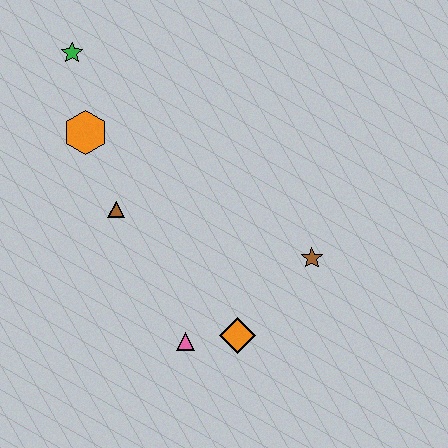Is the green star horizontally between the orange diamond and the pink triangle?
No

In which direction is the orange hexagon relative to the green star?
The orange hexagon is below the green star.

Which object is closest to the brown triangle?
The orange hexagon is closest to the brown triangle.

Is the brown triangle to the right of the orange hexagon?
Yes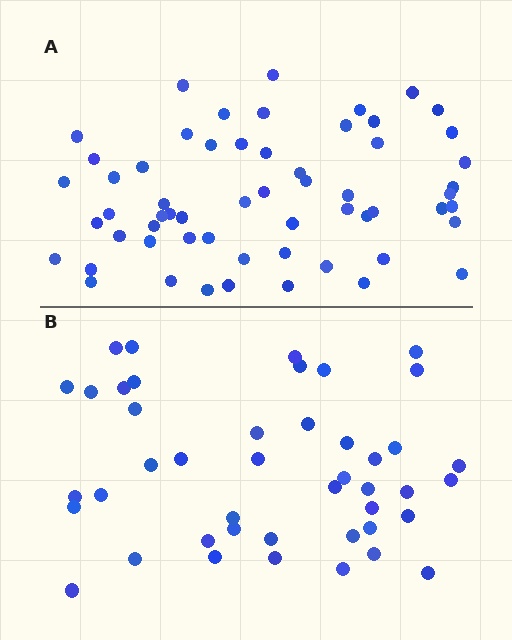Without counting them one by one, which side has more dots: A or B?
Region A (the top region) has more dots.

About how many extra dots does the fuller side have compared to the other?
Region A has approximately 15 more dots than region B.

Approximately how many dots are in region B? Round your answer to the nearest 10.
About 40 dots. (The exact count is 44, which rounds to 40.)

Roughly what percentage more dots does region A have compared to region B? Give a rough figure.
About 35% more.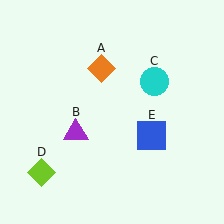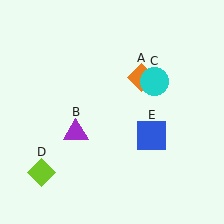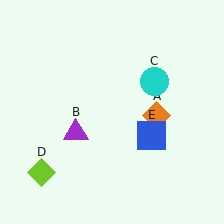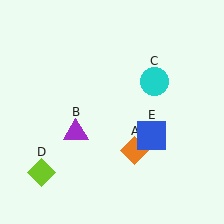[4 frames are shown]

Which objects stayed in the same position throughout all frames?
Purple triangle (object B) and cyan circle (object C) and lime diamond (object D) and blue square (object E) remained stationary.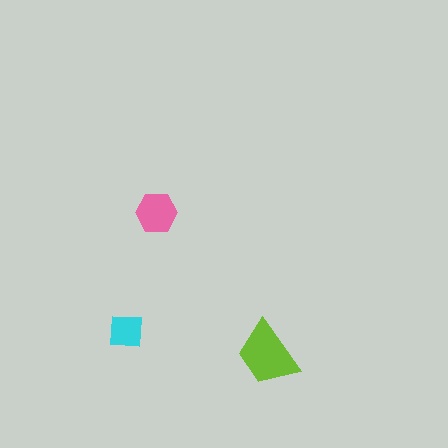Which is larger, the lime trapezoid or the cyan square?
The lime trapezoid.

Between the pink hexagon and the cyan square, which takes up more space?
The pink hexagon.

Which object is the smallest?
The cyan square.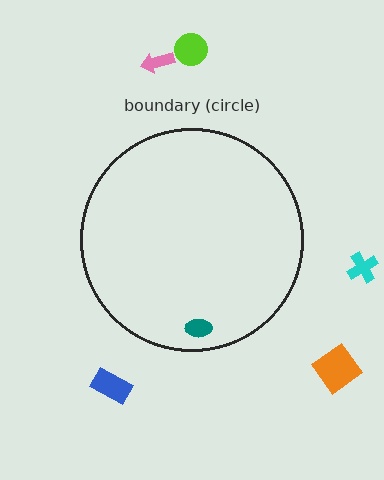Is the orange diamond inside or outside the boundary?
Outside.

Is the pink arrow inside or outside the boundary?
Outside.